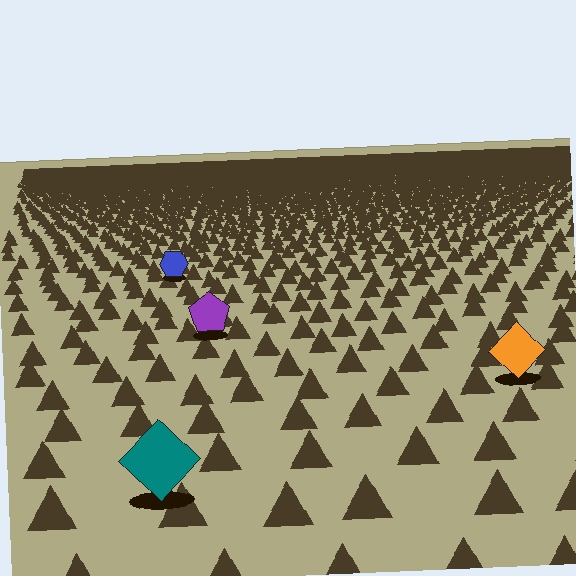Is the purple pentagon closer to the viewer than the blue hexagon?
Yes. The purple pentagon is closer — you can tell from the texture gradient: the ground texture is coarser near it.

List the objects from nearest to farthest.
From nearest to farthest: the teal diamond, the orange diamond, the purple pentagon, the blue hexagon.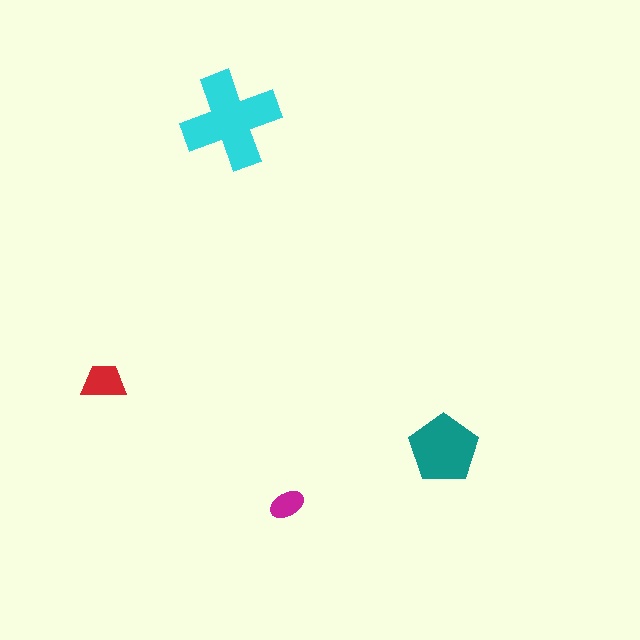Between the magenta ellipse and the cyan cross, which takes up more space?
The cyan cross.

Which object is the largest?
The cyan cross.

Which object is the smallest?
The magenta ellipse.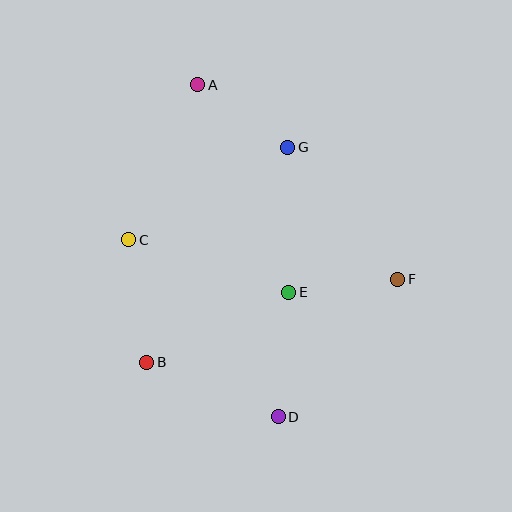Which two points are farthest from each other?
Points A and D are farthest from each other.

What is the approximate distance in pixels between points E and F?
The distance between E and F is approximately 110 pixels.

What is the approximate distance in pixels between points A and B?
The distance between A and B is approximately 282 pixels.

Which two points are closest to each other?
Points A and G are closest to each other.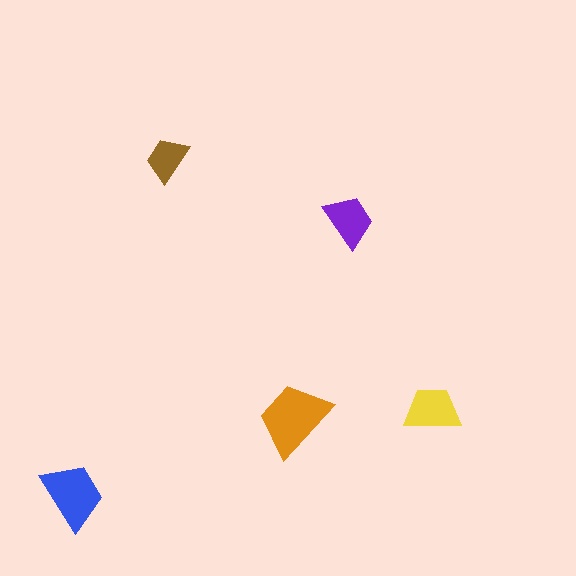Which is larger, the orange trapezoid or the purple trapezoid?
The orange one.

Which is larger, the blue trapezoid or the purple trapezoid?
The blue one.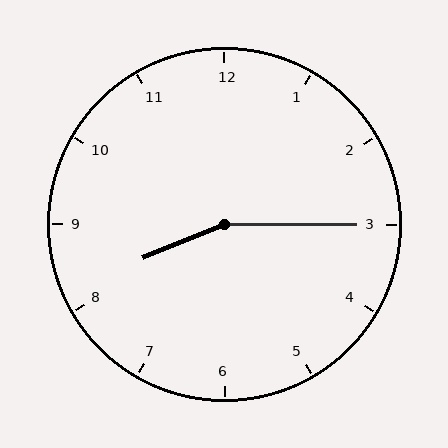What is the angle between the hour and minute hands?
Approximately 158 degrees.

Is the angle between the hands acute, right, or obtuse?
It is obtuse.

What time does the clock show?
8:15.